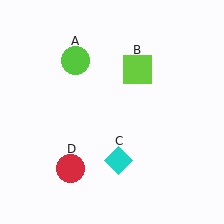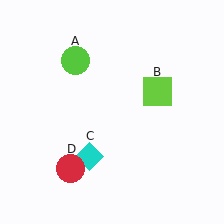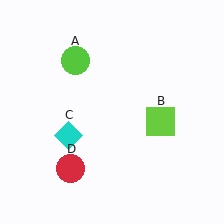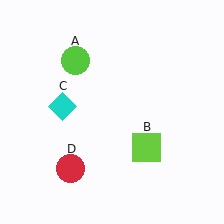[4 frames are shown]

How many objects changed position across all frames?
2 objects changed position: lime square (object B), cyan diamond (object C).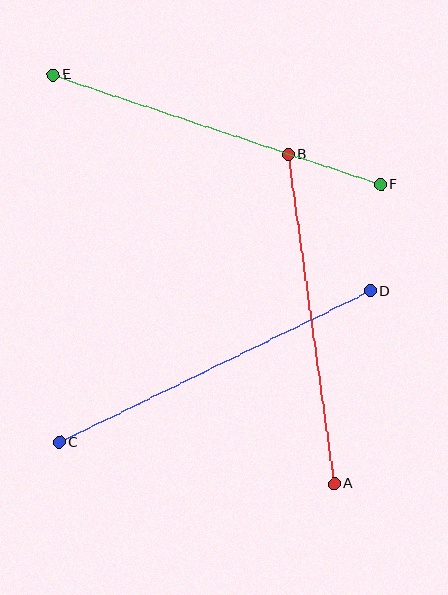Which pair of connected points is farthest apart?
Points C and D are farthest apart.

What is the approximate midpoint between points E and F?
The midpoint is at approximately (217, 130) pixels.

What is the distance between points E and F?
The distance is approximately 345 pixels.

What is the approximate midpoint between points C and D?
The midpoint is at approximately (215, 367) pixels.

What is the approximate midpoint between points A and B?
The midpoint is at approximately (311, 319) pixels.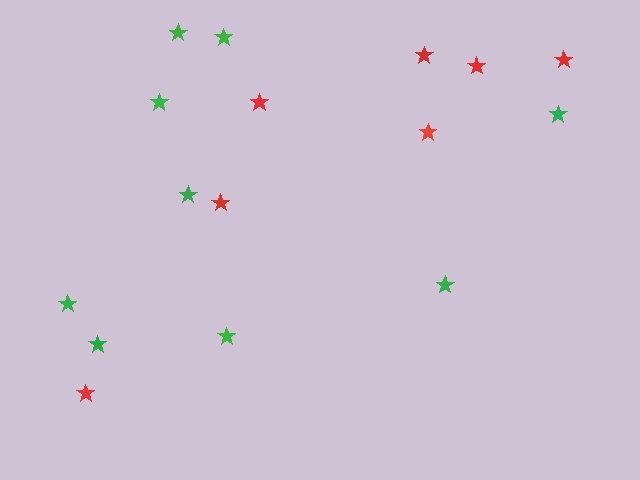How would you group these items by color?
There are 2 groups: one group of red stars (7) and one group of green stars (9).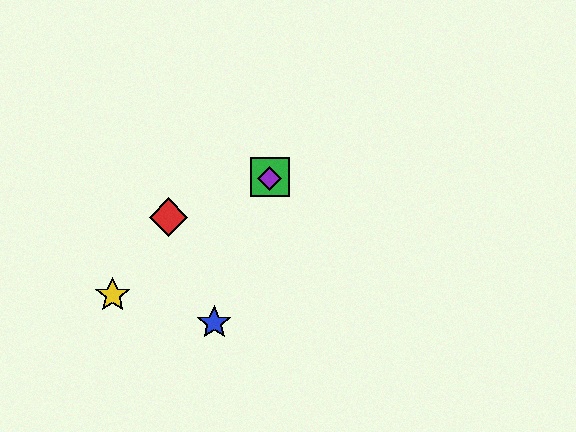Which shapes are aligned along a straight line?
The blue star, the green square, the purple diamond are aligned along a straight line.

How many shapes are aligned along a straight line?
3 shapes (the blue star, the green square, the purple diamond) are aligned along a straight line.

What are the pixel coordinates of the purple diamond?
The purple diamond is at (270, 178).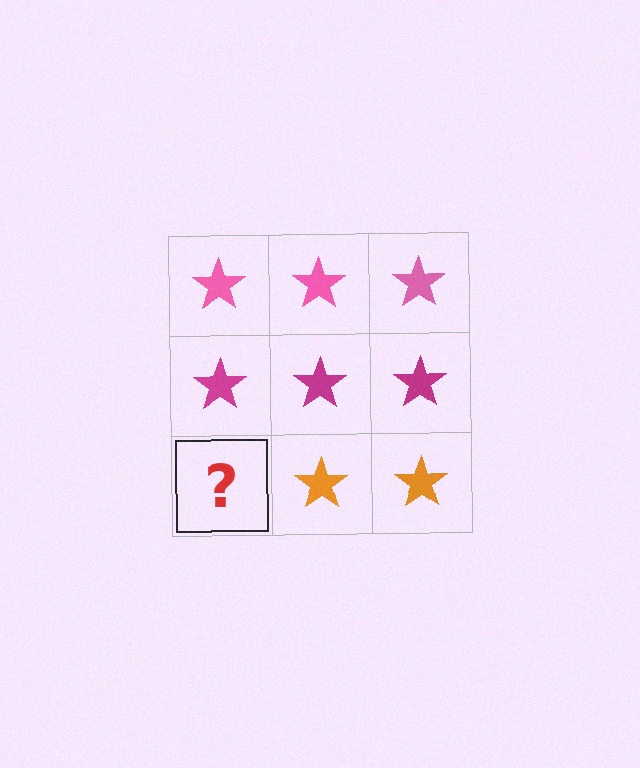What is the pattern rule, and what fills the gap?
The rule is that each row has a consistent color. The gap should be filled with an orange star.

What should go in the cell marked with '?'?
The missing cell should contain an orange star.